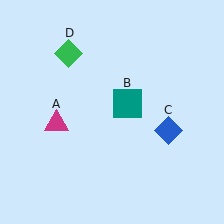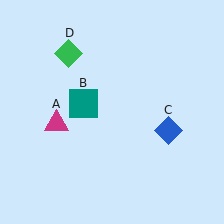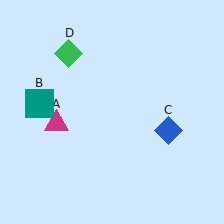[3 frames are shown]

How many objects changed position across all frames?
1 object changed position: teal square (object B).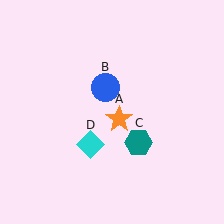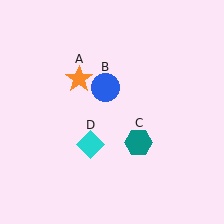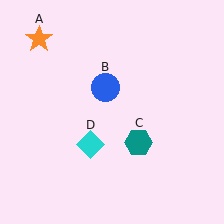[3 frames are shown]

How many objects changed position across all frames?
1 object changed position: orange star (object A).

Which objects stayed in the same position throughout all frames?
Blue circle (object B) and teal hexagon (object C) and cyan diamond (object D) remained stationary.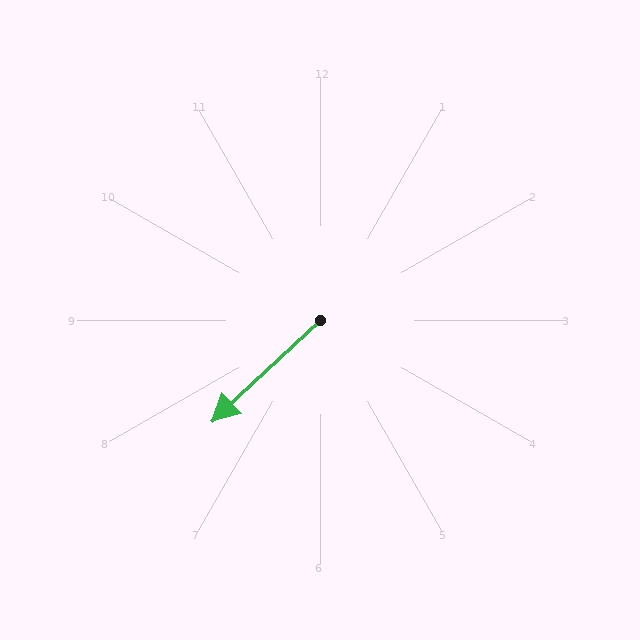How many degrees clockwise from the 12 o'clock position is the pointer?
Approximately 227 degrees.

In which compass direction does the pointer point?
Southwest.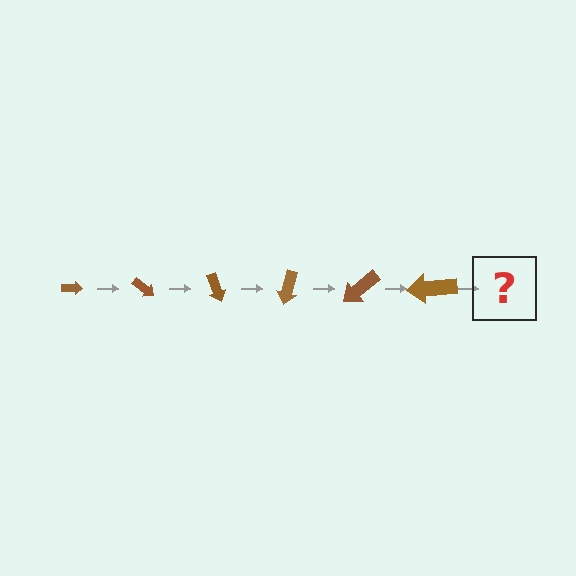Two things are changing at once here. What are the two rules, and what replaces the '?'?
The two rules are that the arrow grows larger each step and it rotates 35 degrees each step. The '?' should be an arrow, larger than the previous one and rotated 210 degrees from the start.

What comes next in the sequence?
The next element should be an arrow, larger than the previous one and rotated 210 degrees from the start.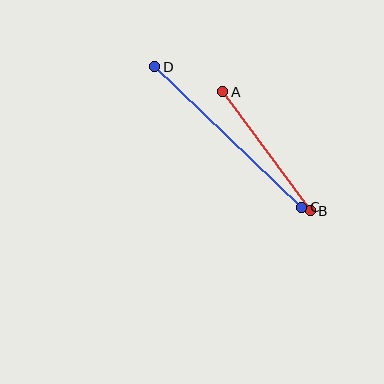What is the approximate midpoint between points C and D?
The midpoint is at approximately (228, 137) pixels.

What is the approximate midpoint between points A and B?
The midpoint is at approximately (267, 151) pixels.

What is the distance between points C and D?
The distance is approximately 203 pixels.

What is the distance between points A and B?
The distance is approximately 148 pixels.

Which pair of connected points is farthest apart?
Points C and D are farthest apart.